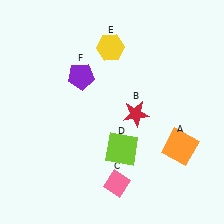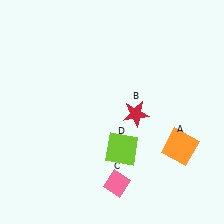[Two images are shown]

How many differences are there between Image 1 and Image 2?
There are 2 differences between the two images.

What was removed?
The yellow hexagon (E), the purple pentagon (F) were removed in Image 2.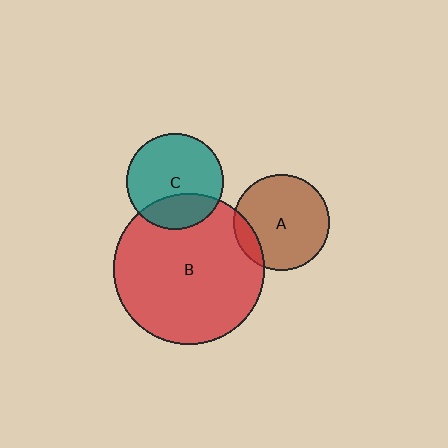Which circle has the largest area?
Circle B (red).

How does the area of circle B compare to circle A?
Approximately 2.5 times.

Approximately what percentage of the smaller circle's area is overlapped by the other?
Approximately 15%.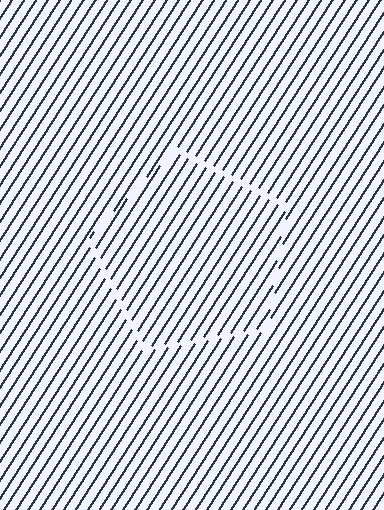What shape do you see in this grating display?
An illusory pentagon. The interior of the shape contains the same grating, shifted by half a period — the contour is defined by the phase discontinuity where line-ends from the inner and outer gratings abut.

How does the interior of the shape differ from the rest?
The interior of the shape contains the same grating, shifted by half a period — the contour is defined by the phase discontinuity where line-ends from the inner and outer gratings abut.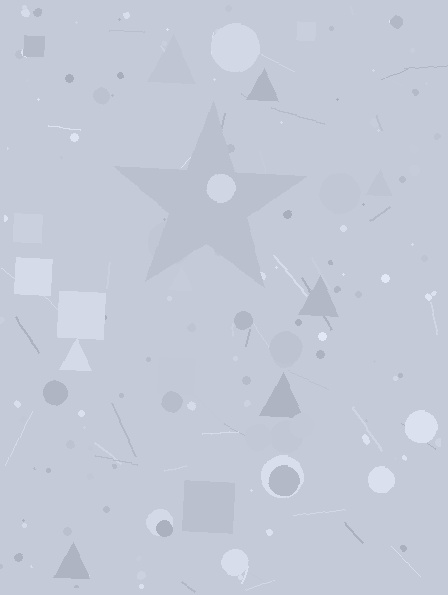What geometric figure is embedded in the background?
A star is embedded in the background.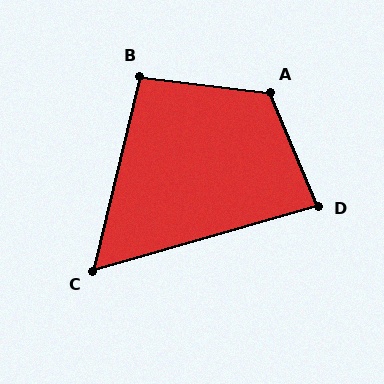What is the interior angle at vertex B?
Approximately 97 degrees (obtuse).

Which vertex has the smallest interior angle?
C, at approximately 60 degrees.